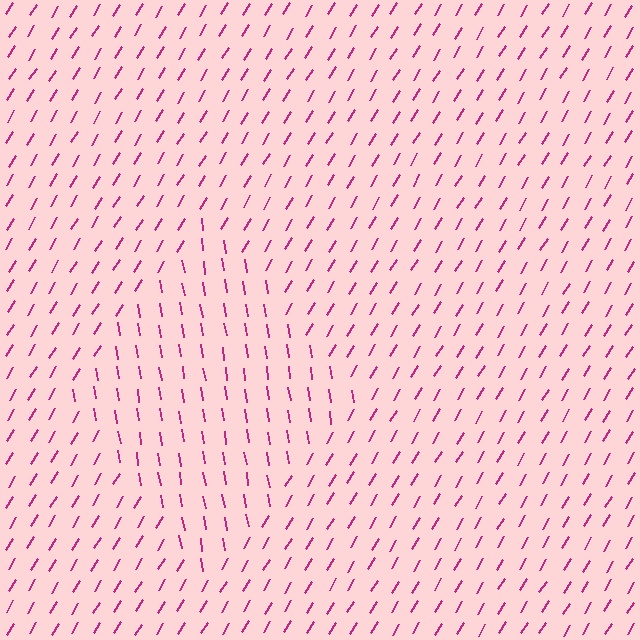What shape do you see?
I see a diamond.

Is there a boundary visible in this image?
Yes, there is a texture boundary formed by a change in line orientation.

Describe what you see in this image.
The image is filled with small magenta line segments. A diamond region in the image has lines oriented differently from the surrounding lines, creating a visible texture boundary.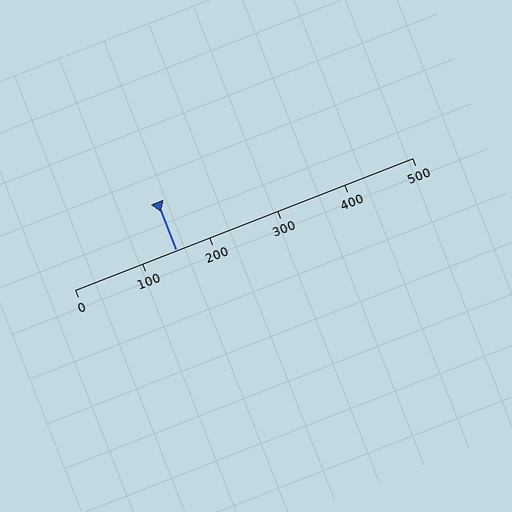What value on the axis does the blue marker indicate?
The marker indicates approximately 150.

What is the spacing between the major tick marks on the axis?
The major ticks are spaced 100 apart.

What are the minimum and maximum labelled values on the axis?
The axis runs from 0 to 500.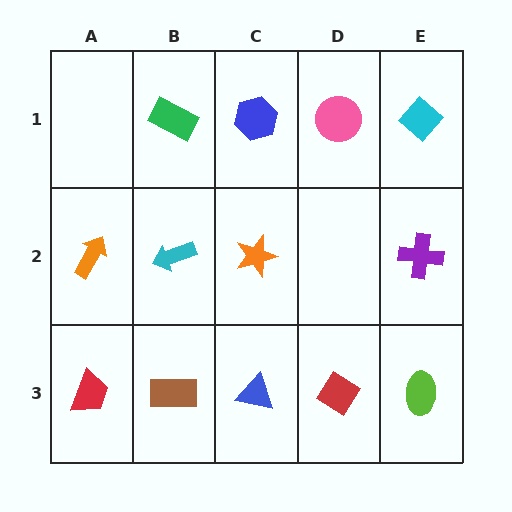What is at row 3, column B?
A brown rectangle.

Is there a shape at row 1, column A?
No, that cell is empty.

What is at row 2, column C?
An orange star.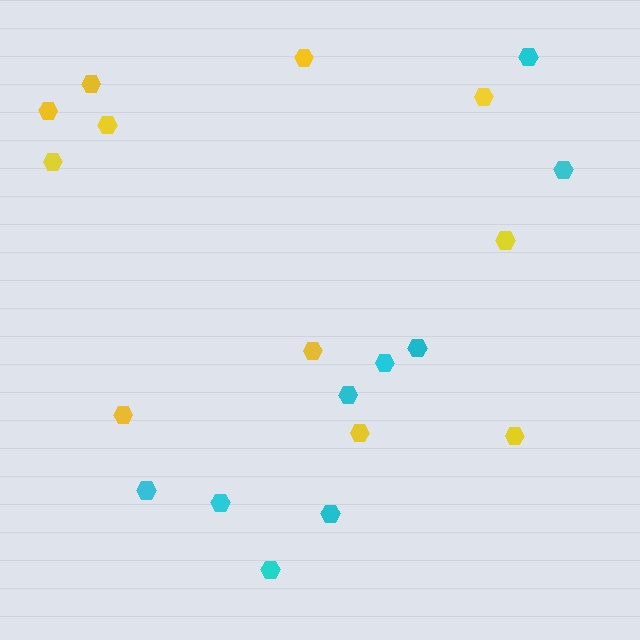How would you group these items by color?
There are 2 groups: one group of yellow hexagons (11) and one group of cyan hexagons (9).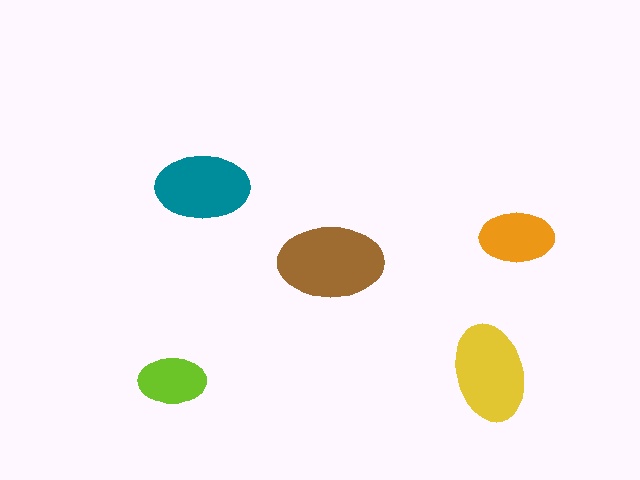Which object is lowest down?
The lime ellipse is bottommost.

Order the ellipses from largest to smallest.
the brown one, the yellow one, the teal one, the orange one, the lime one.